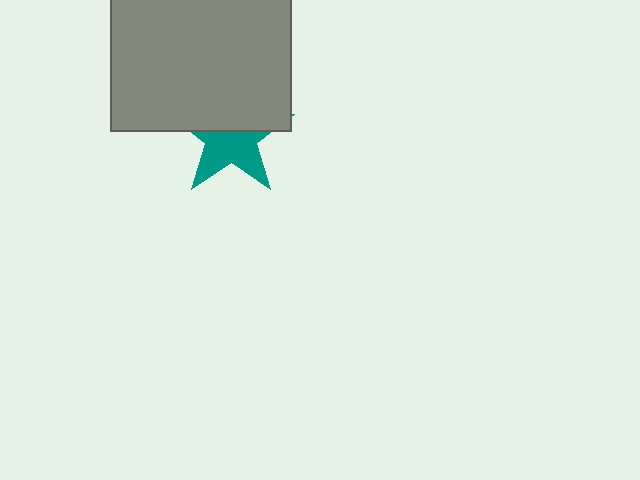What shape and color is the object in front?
The object in front is a gray square.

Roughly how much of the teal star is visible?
About half of it is visible (roughly 51%).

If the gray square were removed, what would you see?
You would see the complete teal star.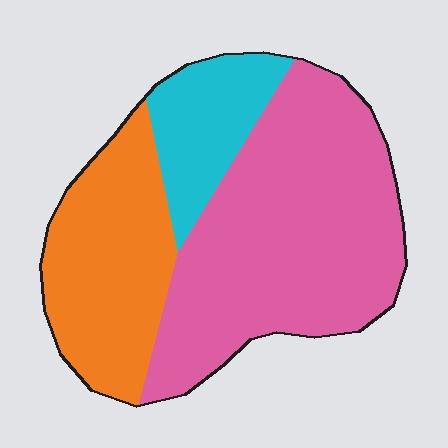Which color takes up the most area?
Pink, at roughly 55%.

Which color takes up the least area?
Cyan, at roughly 15%.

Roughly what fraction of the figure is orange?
Orange covers 29% of the figure.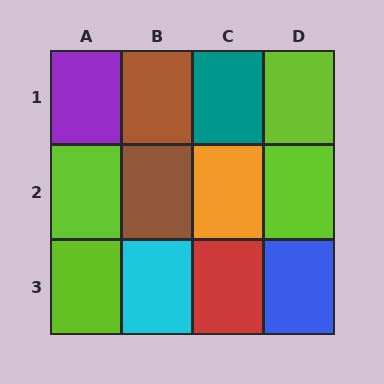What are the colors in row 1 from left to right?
Purple, brown, teal, lime.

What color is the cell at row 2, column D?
Lime.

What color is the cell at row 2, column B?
Brown.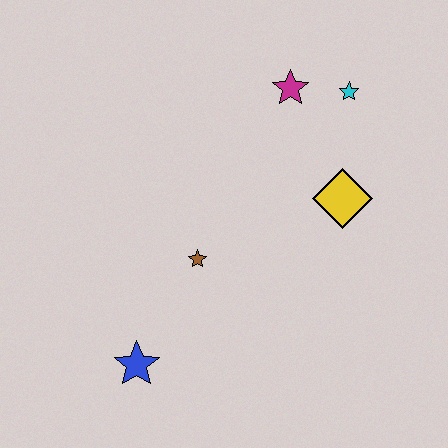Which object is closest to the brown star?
The blue star is closest to the brown star.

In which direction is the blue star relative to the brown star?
The blue star is below the brown star.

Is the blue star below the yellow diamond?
Yes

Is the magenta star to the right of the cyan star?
No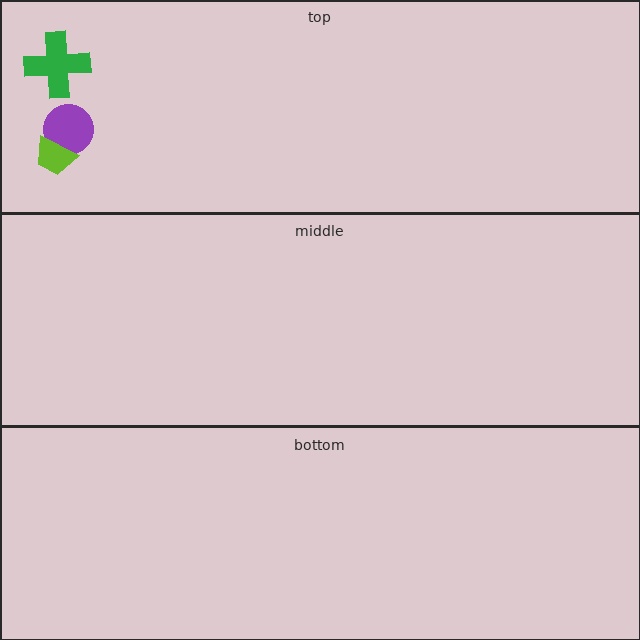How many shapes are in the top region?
3.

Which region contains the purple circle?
The top region.